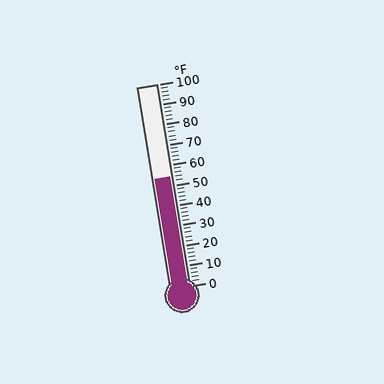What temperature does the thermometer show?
The thermometer shows approximately 54°F.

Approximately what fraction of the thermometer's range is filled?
The thermometer is filled to approximately 55% of its range.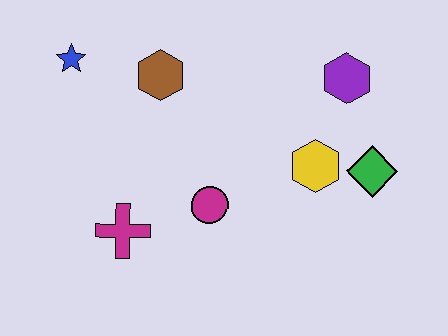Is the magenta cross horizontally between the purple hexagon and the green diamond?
No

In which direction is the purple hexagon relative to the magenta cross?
The purple hexagon is to the right of the magenta cross.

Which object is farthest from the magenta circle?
The blue star is farthest from the magenta circle.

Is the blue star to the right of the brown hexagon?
No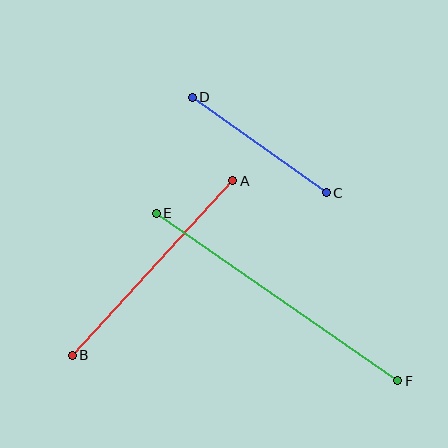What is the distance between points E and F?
The distance is approximately 294 pixels.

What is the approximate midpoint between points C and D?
The midpoint is at approximately (259, 145) pixels.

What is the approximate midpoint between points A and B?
The midpoint is at approximately (153, 268) pixels.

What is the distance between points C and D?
The distance is approximately 165 pixels.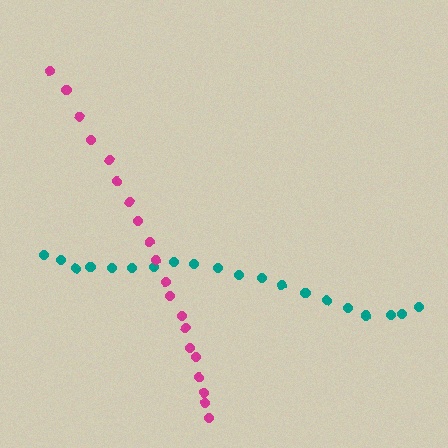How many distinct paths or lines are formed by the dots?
There are 2 distinct paths.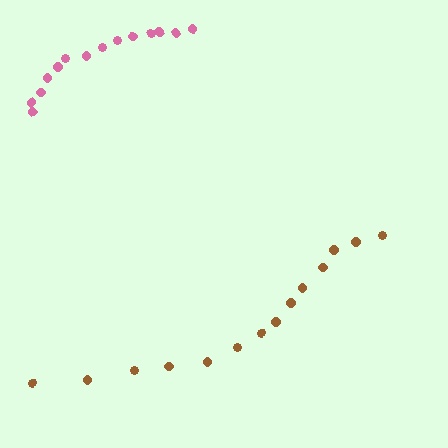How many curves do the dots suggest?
There are 2 distinct paths.